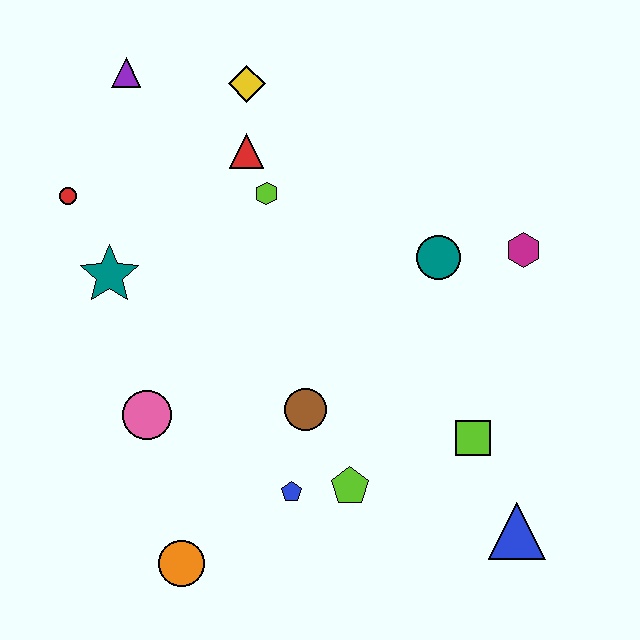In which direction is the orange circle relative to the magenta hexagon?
The orange circle is to the left of the magenta hexagon.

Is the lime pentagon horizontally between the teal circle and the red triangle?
Yes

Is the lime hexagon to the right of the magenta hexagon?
No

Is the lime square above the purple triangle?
No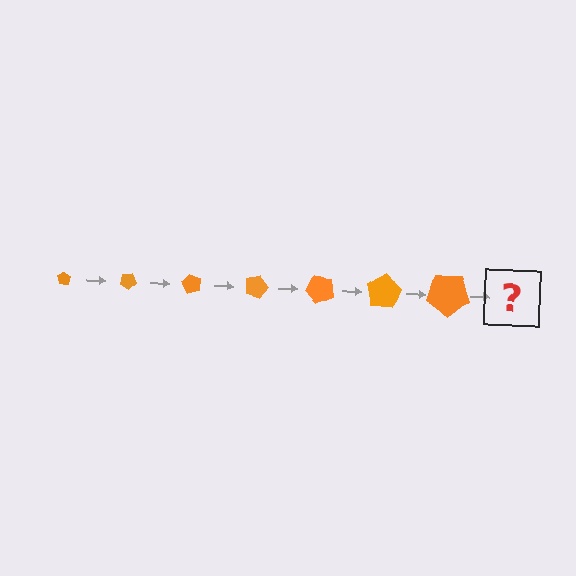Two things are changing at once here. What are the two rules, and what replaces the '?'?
The two rules are that the pentagon grows larger each step and it rotates 30 degrees each step. The '?' should be a pentagon, larger than the previous one and rotated 210 degrees from the start.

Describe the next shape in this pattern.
It should be a pentagon, larger than the previous one and rotated 210 degrees from the start.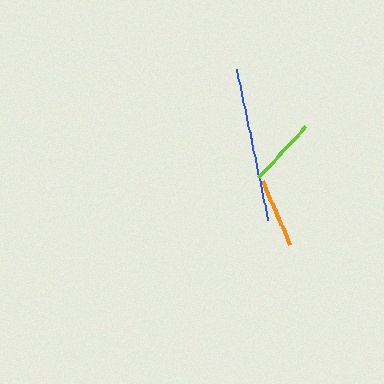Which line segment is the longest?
The blue line is the longest at approximately 155 pixels.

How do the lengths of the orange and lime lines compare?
The orange and lime lines are approximately the same length.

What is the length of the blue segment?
The blue segment is approximately 155 pixels long.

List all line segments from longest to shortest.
From longest to shortest: blue, orange, lime.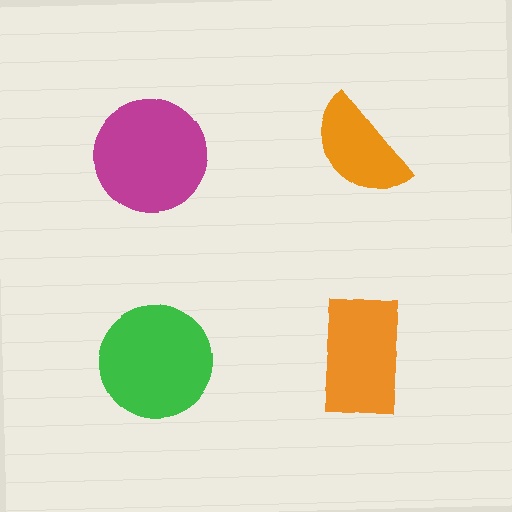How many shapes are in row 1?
2 shapes.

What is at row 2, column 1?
A green circle.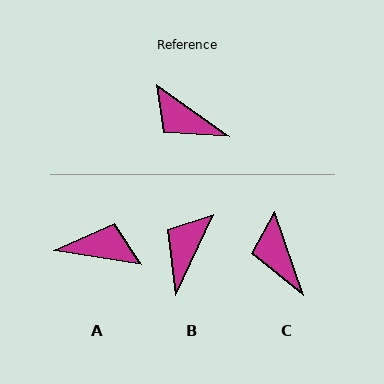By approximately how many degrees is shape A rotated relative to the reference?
Approximately 154 degrees clockwise.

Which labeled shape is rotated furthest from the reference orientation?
A, about 154 degrees away.